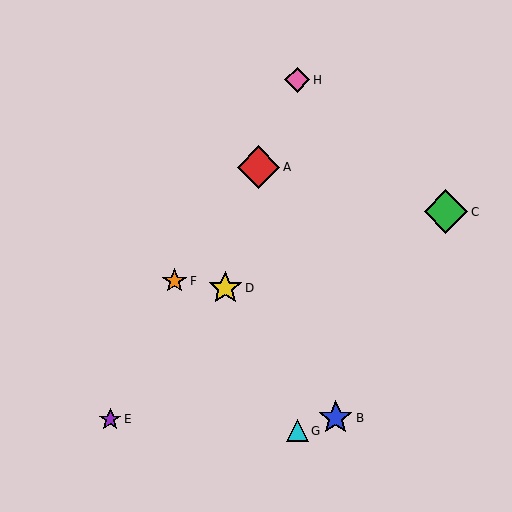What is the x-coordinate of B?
Object B is at x≈336.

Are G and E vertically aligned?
No, G is at x≈297 and E is at x≈110.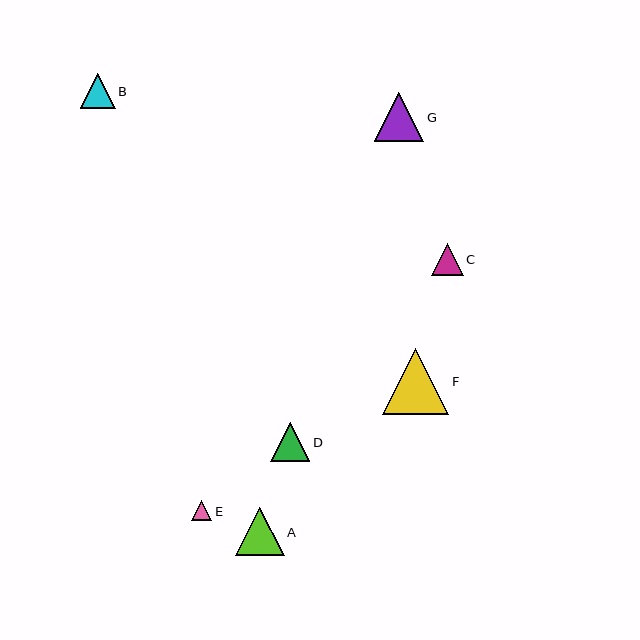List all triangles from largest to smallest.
From largest to smallest: F, G, A, D, B, C, E.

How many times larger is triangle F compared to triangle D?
Triangle F is approximately 1.7 times the size of triangle D.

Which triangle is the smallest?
Triangle E is the smallest with a size of approximately 20 pixels.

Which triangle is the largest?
Triangle F is the largest with a size of approximately 67 pixels.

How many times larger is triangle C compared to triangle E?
Triangle C is approximately 1.6 times the size of triangle E.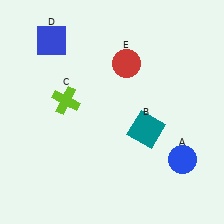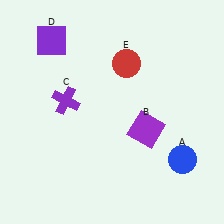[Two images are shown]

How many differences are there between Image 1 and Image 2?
There are 3 differences between the two images.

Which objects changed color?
B changed from teal to purple. C changed from lime to purple. D changed from blue to purple.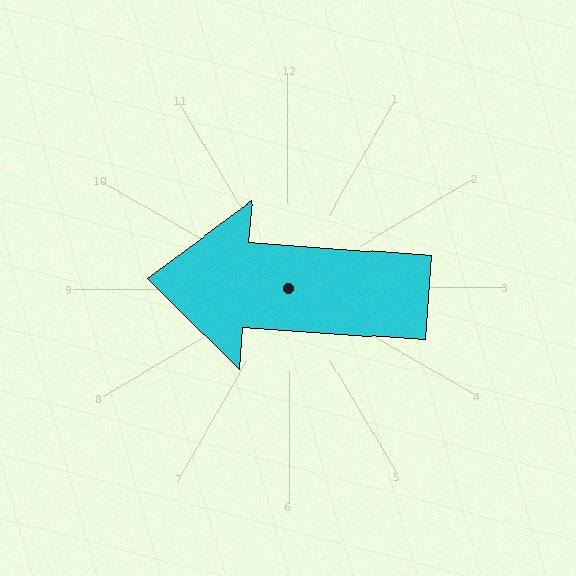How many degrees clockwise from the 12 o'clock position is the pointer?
Approximately 274 degrees.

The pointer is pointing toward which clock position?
Roughly 9 o'clock.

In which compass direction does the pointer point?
West.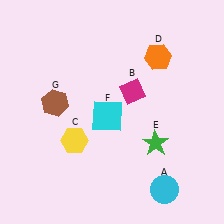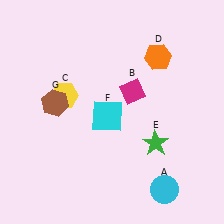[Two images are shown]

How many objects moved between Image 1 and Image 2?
1 object moved between the two images.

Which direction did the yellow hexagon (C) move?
The yellow hexagon (C) moved up.